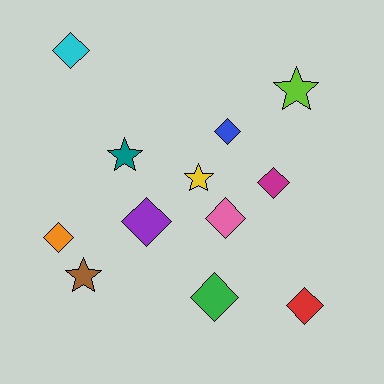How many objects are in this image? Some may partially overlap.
There are 12 objects.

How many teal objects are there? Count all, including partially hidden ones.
There is 1 teal object.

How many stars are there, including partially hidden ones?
There are 4 stars.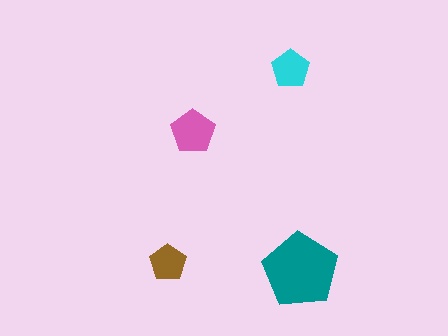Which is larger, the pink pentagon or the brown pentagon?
The pink one.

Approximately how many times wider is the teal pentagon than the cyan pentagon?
About 2 times wider.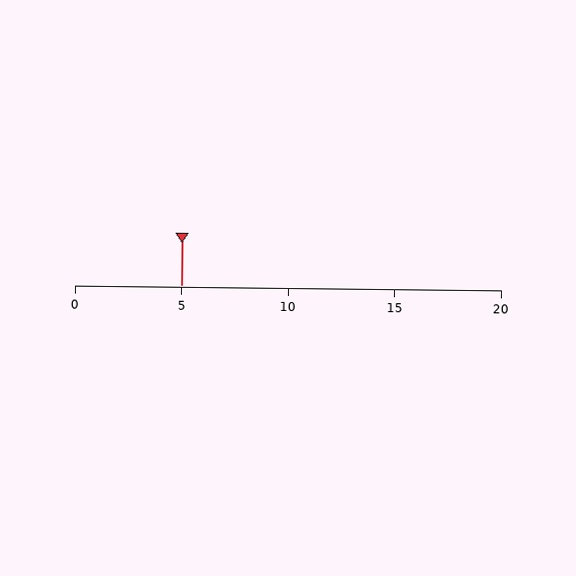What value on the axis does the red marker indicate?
The marker indicates approximately 5.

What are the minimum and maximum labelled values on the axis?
The axis runs from 0 to 20.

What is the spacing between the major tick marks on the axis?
The major ticks are spaced 5 apart.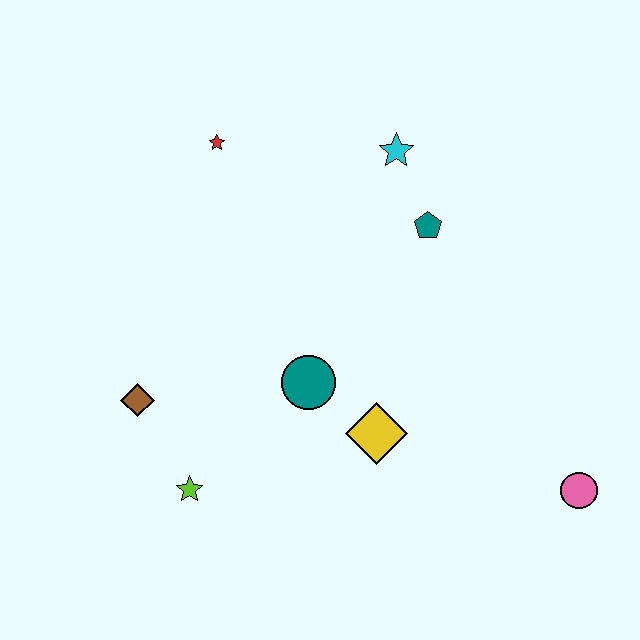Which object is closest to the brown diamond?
The lime star is closest to the brown diamond.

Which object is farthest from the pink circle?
The red star is farthest from the pink circle.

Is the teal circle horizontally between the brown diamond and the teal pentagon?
Yes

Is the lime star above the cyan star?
No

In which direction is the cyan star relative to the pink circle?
The cyan star is above the pink circle.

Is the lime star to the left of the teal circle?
Yes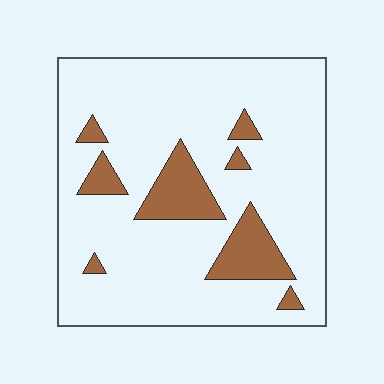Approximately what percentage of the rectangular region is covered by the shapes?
Approximately 15%.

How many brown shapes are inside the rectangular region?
8.